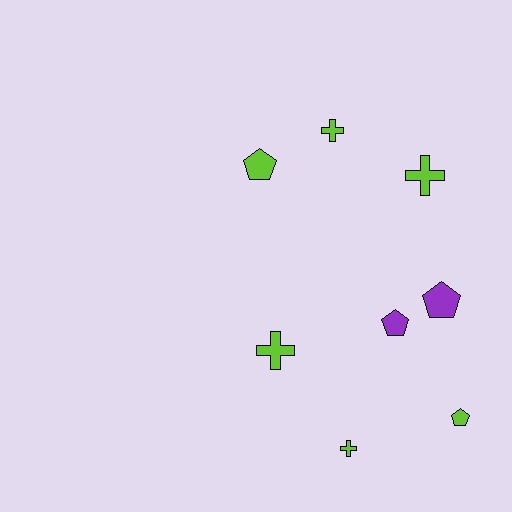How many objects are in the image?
There are 8 objects.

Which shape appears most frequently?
Cross, with 4 objects.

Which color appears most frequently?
Lime, with 6 objects.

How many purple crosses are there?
There are no purple crosses.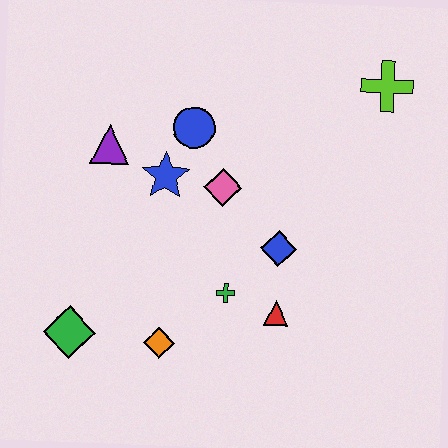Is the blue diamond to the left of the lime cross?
Yes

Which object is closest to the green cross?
The red triangle is closest to the green cross.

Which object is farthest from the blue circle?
The green diamond is farthest from the blue circle.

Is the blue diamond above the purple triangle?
No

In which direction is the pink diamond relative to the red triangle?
The pink diamond is above the red triangle.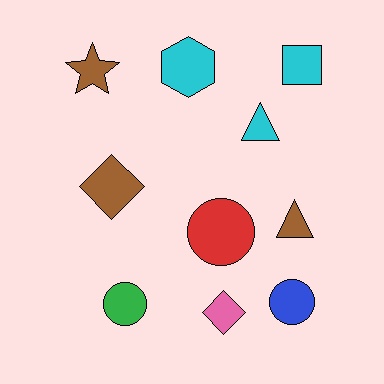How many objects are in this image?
There are 10 objects.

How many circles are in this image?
There are 3 circles.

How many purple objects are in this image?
There are no purple objects.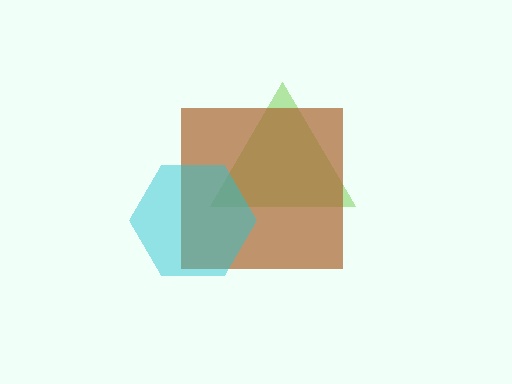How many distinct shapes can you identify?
There are 3 distinct shapes: a lime triangle, a brown square, a cyan hexagon.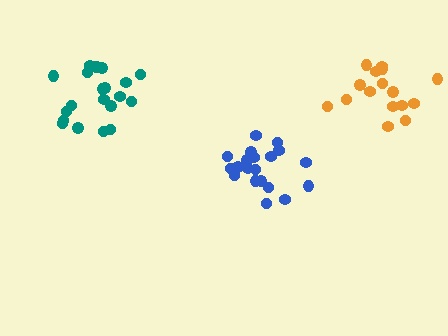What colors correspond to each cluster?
The clusters are colored: blue, teal, orange.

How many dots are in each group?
Group 1: 20 dots, Group 2: 20 dots, Group 3: 16 dots (56 total).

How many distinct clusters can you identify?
There are 3 distinct clusters.